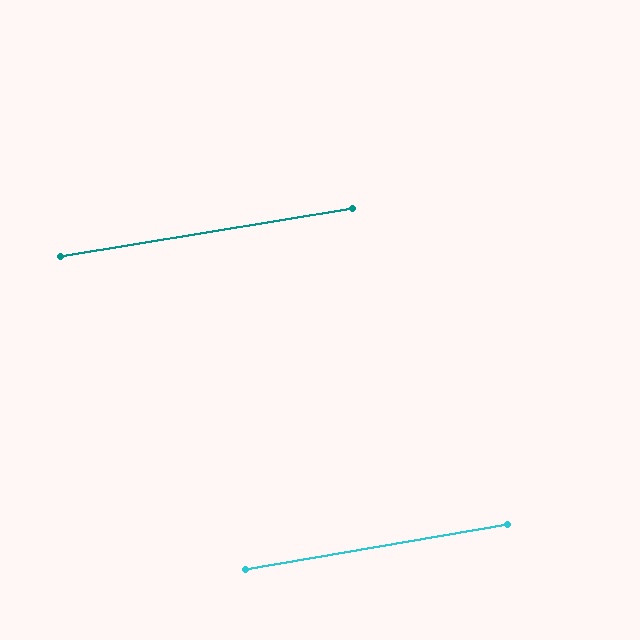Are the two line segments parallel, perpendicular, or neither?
Parallel — their directions differ by only 0.3°.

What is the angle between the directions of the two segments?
Approximately 0 degrees.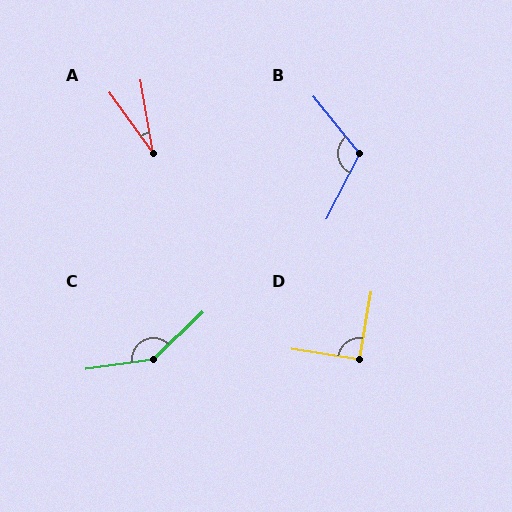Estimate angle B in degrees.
Approximately 114 degrees.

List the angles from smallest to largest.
A (26°), D (90°), B (114°), C (144°).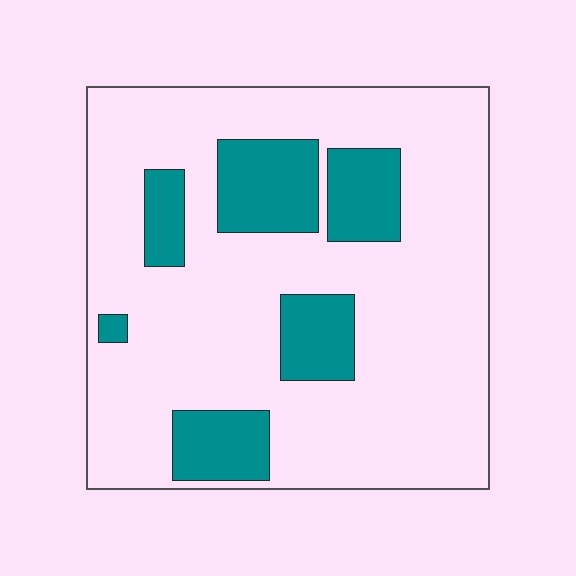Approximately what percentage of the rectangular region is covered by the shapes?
Approximately 20%.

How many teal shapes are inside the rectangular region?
6.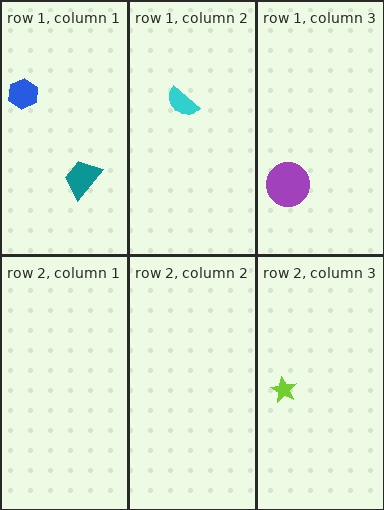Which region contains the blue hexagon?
The row 1, column 1 region.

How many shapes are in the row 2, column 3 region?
1.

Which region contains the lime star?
The row 2, column 3 region.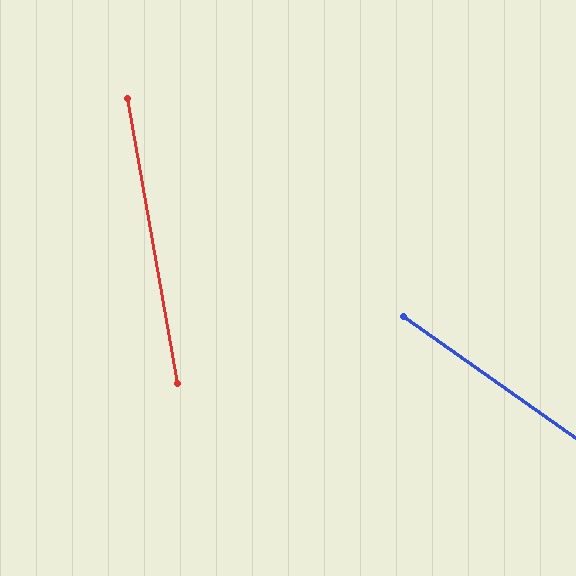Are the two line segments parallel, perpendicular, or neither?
Neither parallel nor perpendicular — they differ by about 45°.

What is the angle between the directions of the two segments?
Approximately 45 degrees.